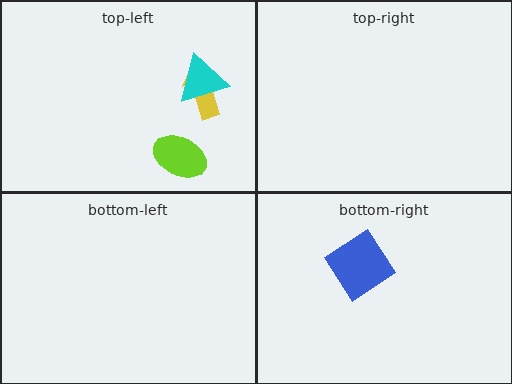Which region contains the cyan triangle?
The top-left region.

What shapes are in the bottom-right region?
The blue diamond.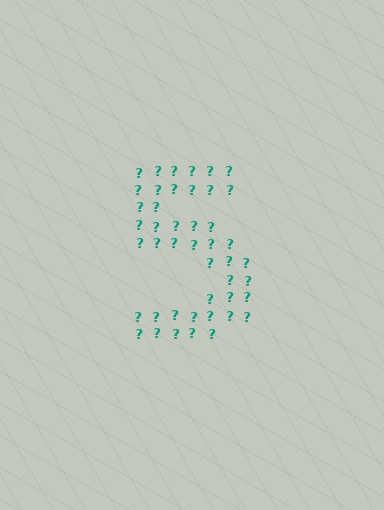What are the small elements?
The small elements are question marks.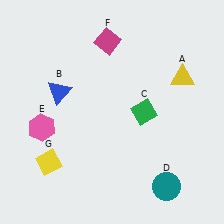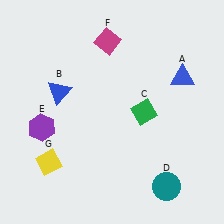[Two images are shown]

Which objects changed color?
A changed from yellow to blue. E changed from pink to purple.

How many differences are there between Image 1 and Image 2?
There are 2 differences between the two images.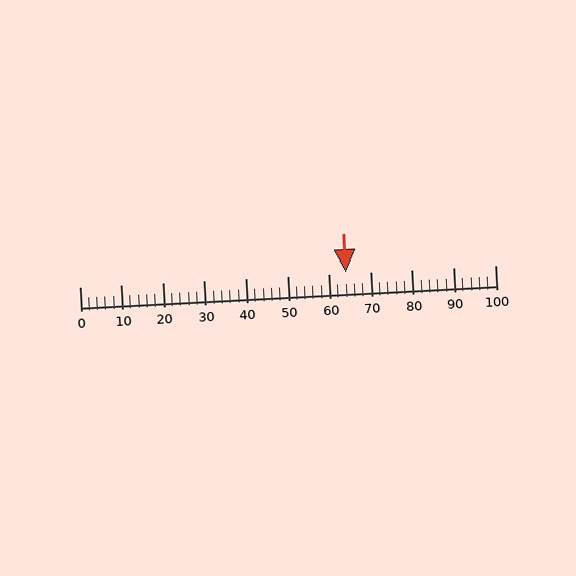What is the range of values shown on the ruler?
The ruler shows values from 0 to 100.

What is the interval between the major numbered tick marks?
The major tick marks are spaced 10 units apart.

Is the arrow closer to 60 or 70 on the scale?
The arrow is closer to 60.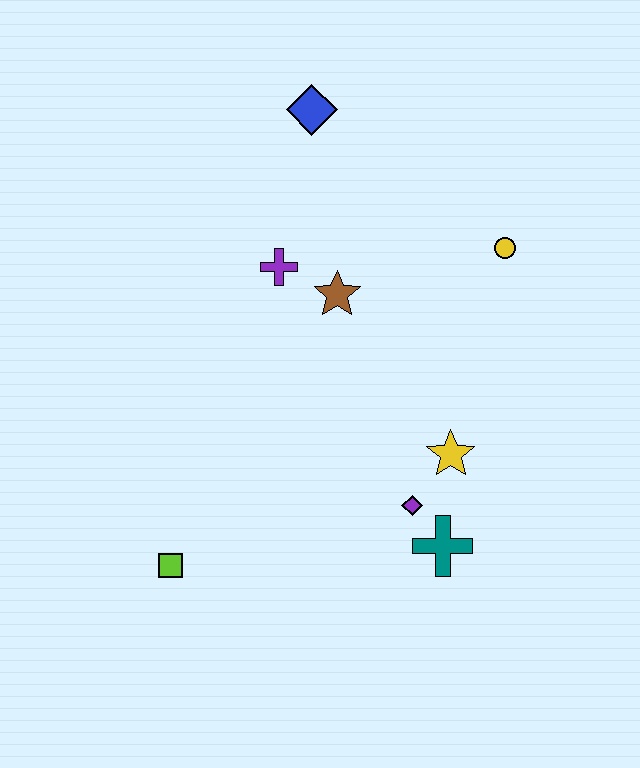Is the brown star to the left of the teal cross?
Yes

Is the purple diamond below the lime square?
No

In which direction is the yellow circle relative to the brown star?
The yellow circle is to the right of the brown star.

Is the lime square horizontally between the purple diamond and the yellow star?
No